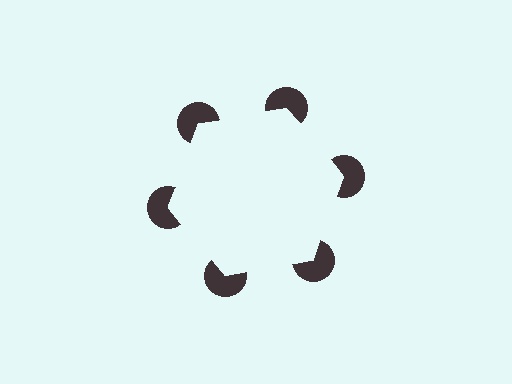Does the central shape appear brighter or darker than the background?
It typically appears slightly brighter than the background, even though no actual brightness change is drawn.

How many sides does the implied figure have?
6 sides.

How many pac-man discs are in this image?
There are 6 — one at each vertex of the illusory hexagon.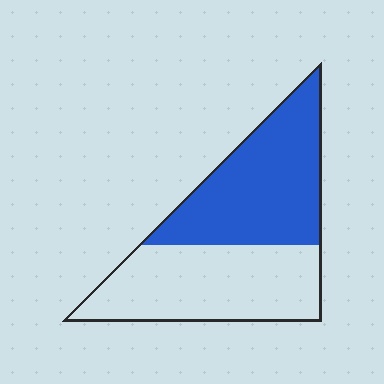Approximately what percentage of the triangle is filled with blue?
Approximately 50%.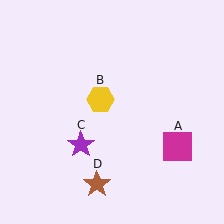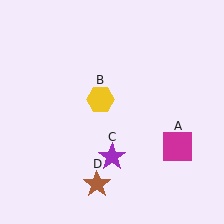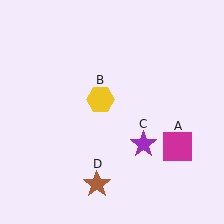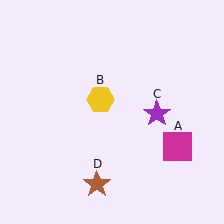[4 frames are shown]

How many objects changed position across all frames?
1 object changed position: purple star (object C).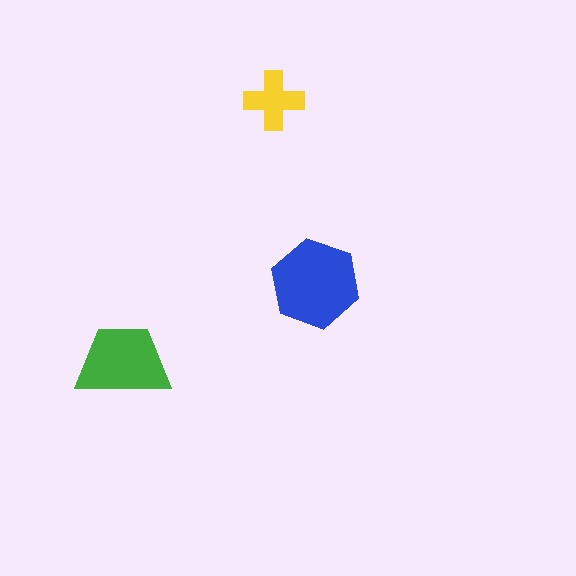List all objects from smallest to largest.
The yellow cross, the green trapezoid, the blue hexagon.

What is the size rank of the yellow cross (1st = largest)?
3rd.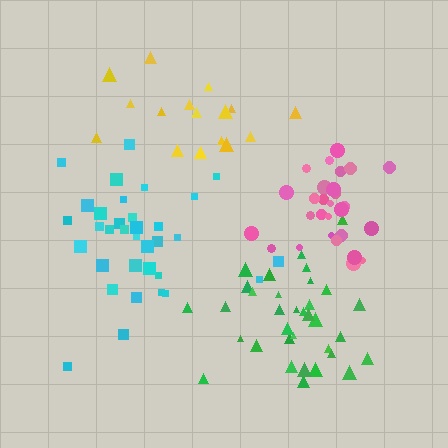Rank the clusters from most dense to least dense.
pink, cyan, green, yellow.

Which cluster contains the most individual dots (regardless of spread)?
Green (34).